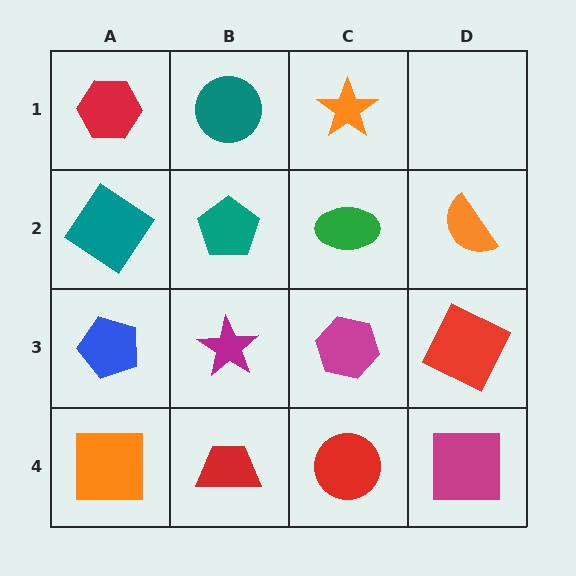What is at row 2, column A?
A teal diamond.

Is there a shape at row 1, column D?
No, that cell is empty.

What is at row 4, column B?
A red trapezoid.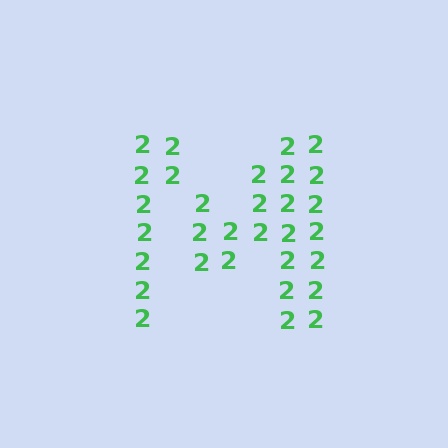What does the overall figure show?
The overall figure shows the letter M.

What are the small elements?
The small elements are digit 2's.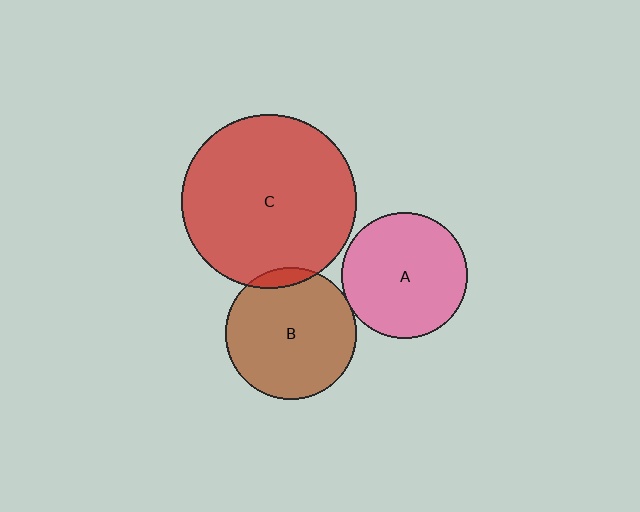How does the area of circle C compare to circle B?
Approximately 1.7 times.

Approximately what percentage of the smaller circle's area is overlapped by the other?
Approximately 5%.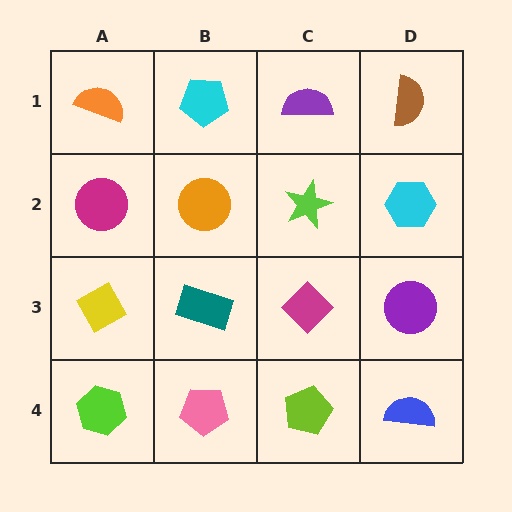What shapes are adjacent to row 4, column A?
A yellow diamond (row 3, column A), a pink pentagon (row 4, column B).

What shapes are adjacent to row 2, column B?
A cyan pentagon (row 1, column B), a teal rectangle (row 3, column B), a magenta circle (row 2, column A), a lime star (row 2, column C).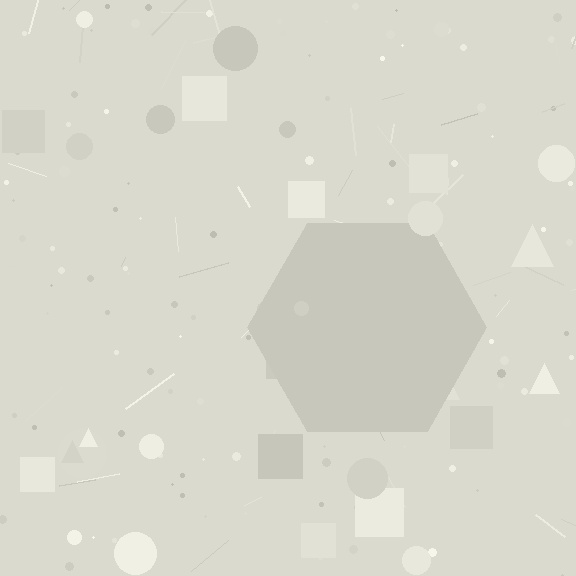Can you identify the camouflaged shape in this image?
The camouflaged shape is a hexagon.